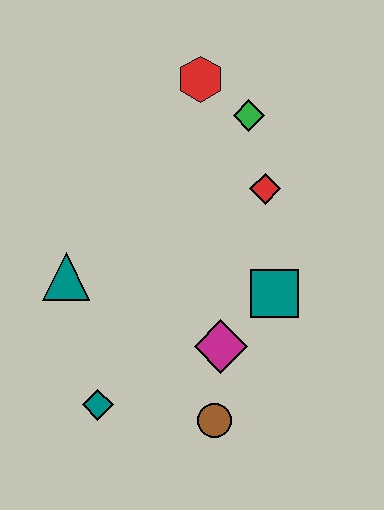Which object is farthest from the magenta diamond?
The red hexagon is farthest from the magenta diamond.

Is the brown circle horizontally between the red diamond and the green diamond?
No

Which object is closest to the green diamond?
The red hexagon is closest to the green diamond.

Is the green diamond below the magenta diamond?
No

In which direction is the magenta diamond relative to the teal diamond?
The magenta diamond is to the right of the teal diamond.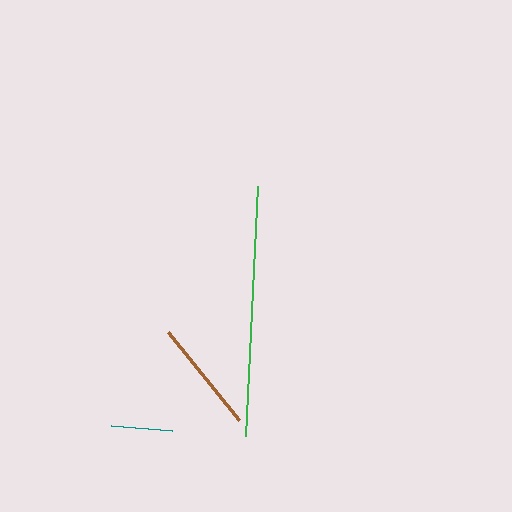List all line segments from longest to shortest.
From longest to shortest: green, brown, teal.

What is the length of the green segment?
The green segment is approximately 250 pixels long.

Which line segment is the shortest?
The teal line is the shortest at approximately 61 pixels.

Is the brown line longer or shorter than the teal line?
The brown line is longer than the teal line.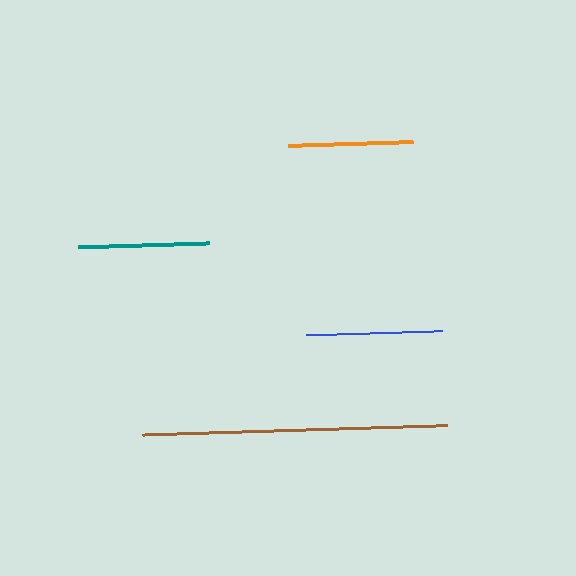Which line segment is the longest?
The brown line is the longest at approximately 306 pixels.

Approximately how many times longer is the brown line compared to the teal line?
The brown line is approximately 2.3 times the length of the teal line.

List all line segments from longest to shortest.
From longest to shortest: brown, blue, teal, orange.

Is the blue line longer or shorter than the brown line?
The brown line is longer than the blue line.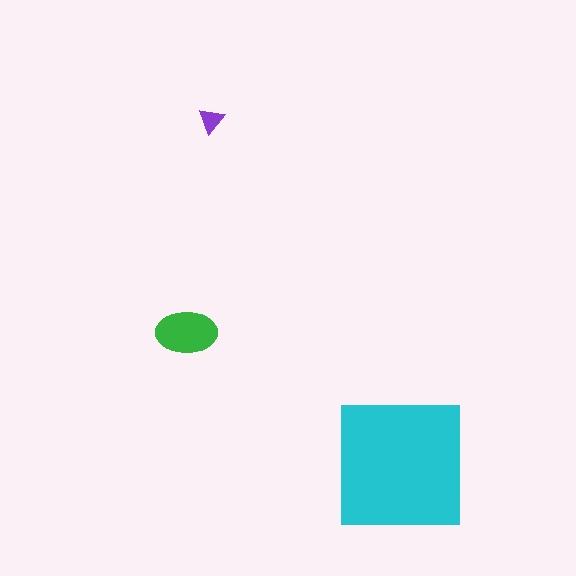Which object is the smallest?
The purple triangle.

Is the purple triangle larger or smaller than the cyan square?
Smaller.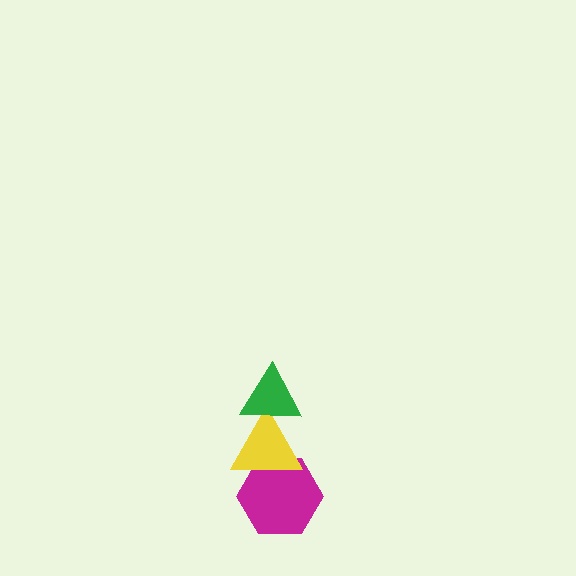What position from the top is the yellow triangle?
The yellow triangle is 2nd from the top.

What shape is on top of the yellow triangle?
The green triangle is on top of the yellow triangle.